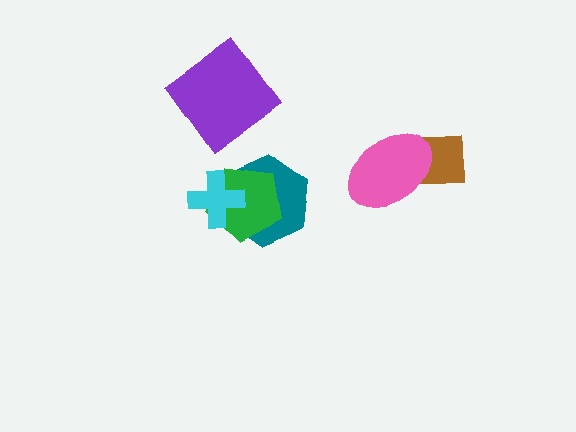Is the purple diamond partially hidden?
No, no other shape covers it.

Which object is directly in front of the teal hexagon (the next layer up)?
The green pentagon is directly in front of the teal hexagon.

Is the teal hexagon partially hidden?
Yes, it is partially covered by another shape.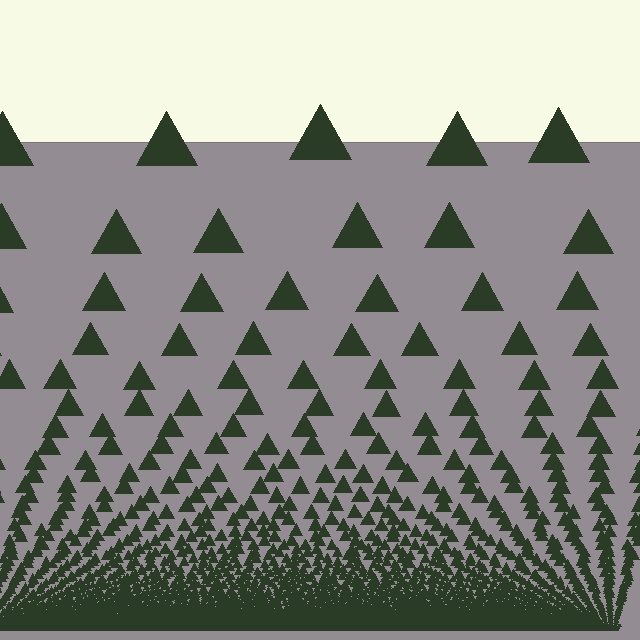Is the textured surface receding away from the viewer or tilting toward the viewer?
The surface appears to tilt toward the viewer. Texture elements get larger and sparser toward the top.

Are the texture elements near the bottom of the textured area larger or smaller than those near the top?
Smaller. The gradient is inverted — elements near the bottom are smaller and denser.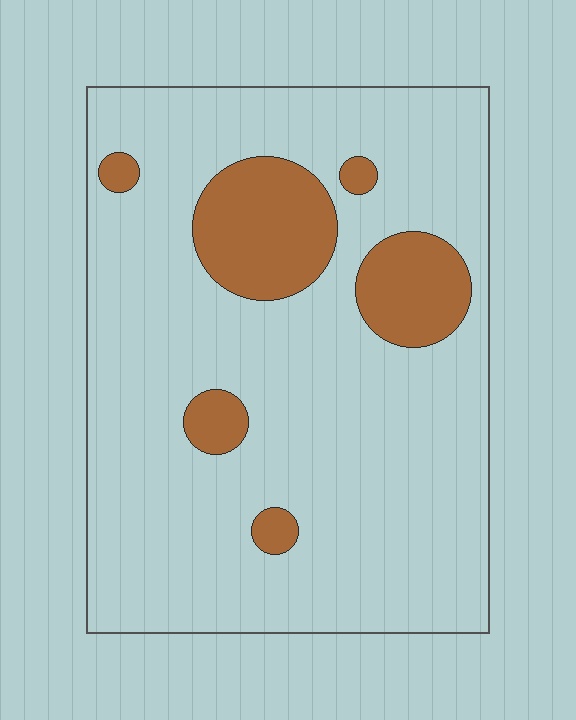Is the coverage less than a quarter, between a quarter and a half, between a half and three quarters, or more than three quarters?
Less than a quarter.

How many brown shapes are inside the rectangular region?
6.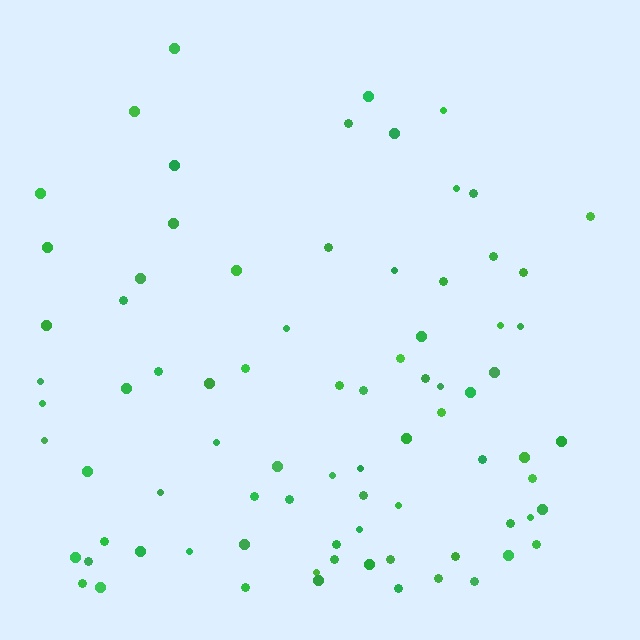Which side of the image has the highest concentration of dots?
The bottom.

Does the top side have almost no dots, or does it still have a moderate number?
Still a moderate number, just noticeably fewer than the bottom.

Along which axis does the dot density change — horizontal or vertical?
Vertical.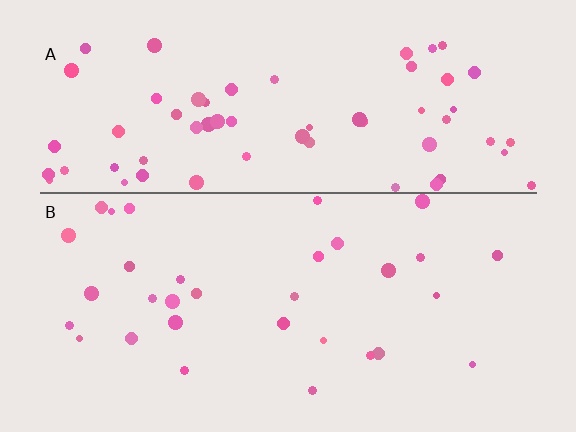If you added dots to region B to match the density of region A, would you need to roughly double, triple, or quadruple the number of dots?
Approximately double.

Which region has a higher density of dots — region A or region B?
A (the top).